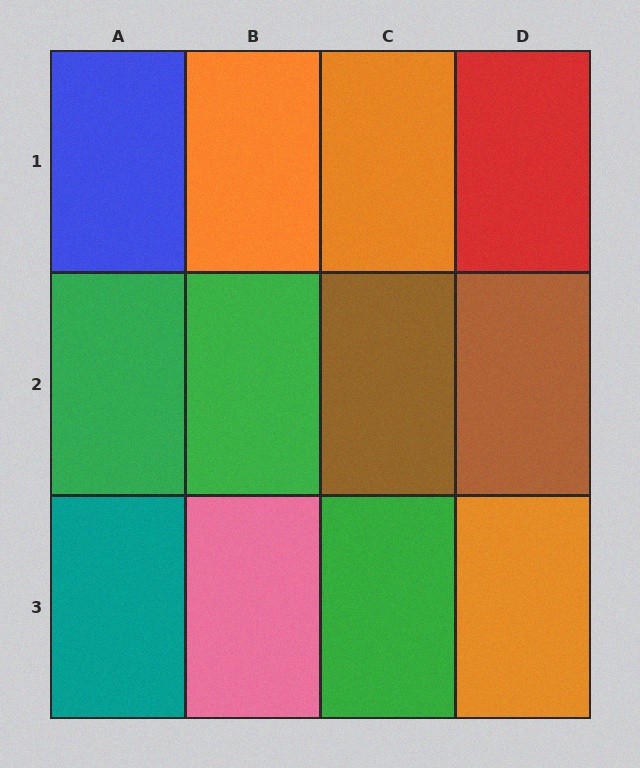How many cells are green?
3 cells are green.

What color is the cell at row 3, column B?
Pink.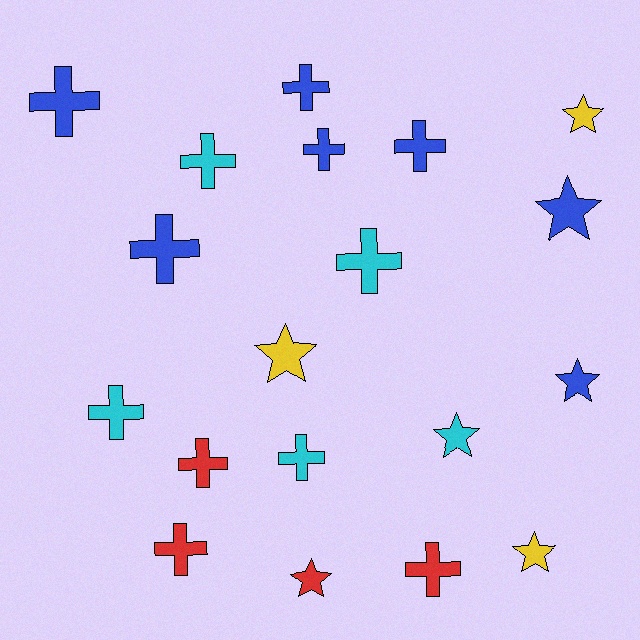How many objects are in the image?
There are 19 objects.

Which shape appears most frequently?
Cross, with 12 objects.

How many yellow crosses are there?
There are no yellow crosses.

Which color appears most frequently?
Blue, with 7 objects.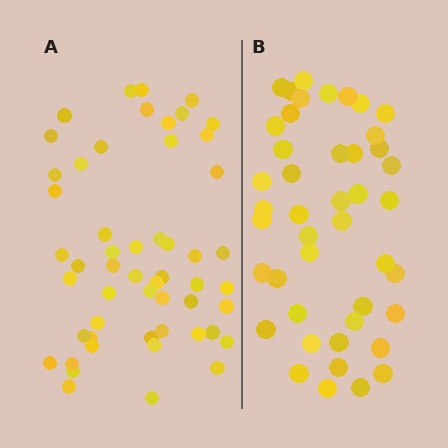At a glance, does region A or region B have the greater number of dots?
Region A (the left region) has more dots.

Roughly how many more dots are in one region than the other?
Region A has roughly 8 or so more dots than region B.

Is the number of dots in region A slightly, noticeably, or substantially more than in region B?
Region A has only slightly more — the two regions are fairly close. The ratio is roughly 1.2 to 1.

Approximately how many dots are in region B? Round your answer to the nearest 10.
About 40 dots. (The exact count is 44, which rounds to 40.)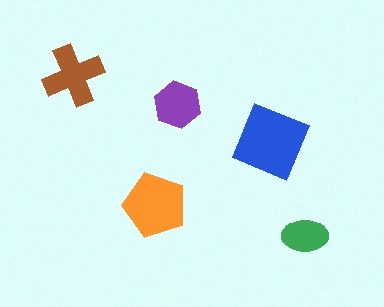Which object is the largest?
The blue diamond.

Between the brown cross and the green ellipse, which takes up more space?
The brown cross.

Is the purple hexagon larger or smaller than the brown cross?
Smaller.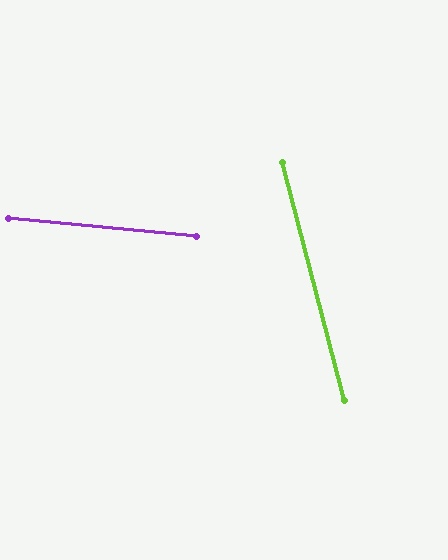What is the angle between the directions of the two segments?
Approximately 70 degrees.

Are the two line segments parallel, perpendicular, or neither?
Neither parallel nor perpendicular — they differ by about 70°.